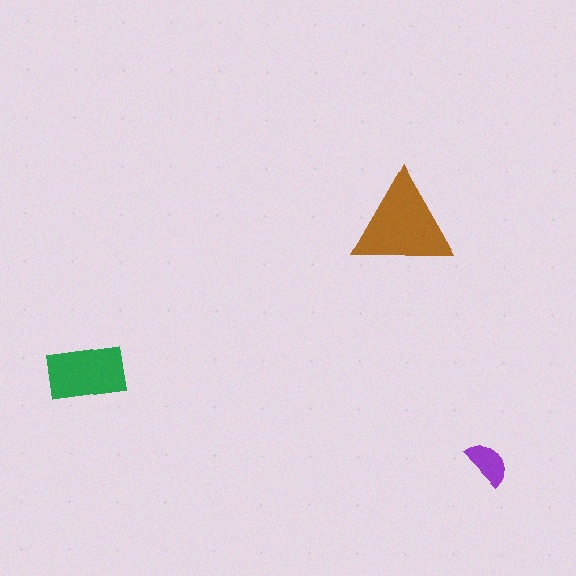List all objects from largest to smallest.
The brown triangle, the green rectangle, the purple semicircle.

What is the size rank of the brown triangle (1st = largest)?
1st.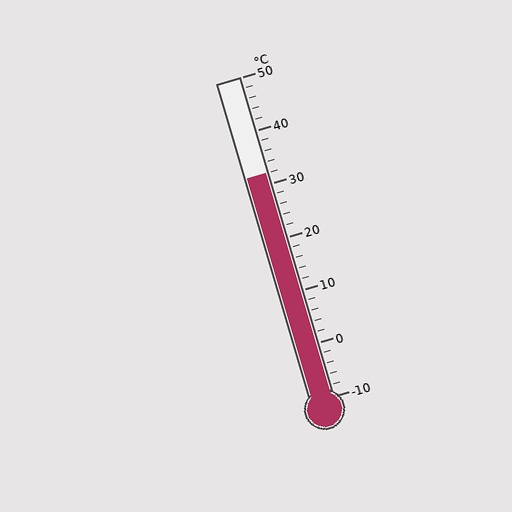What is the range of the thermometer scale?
The thermometer scale ranges from -10°C to 50°C.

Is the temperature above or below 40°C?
The temperature is below 40°C.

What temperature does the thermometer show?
The thermometer shows approximately 32°C.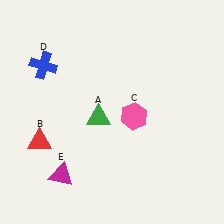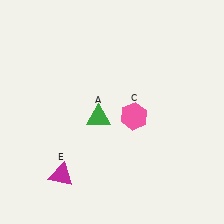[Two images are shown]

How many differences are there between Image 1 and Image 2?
There are 2 differences between the two images.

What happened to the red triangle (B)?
The red triangle (B) was removed in Image 2. It was in the bottom-left area of Image 1.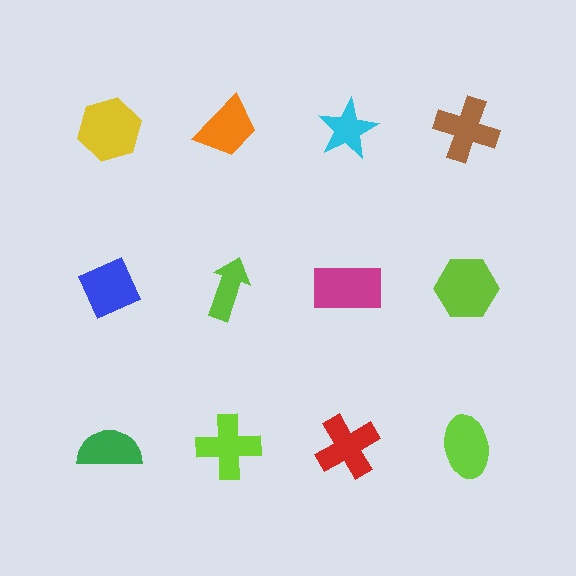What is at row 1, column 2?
An orange trapezoid.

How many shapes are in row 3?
4 shapes.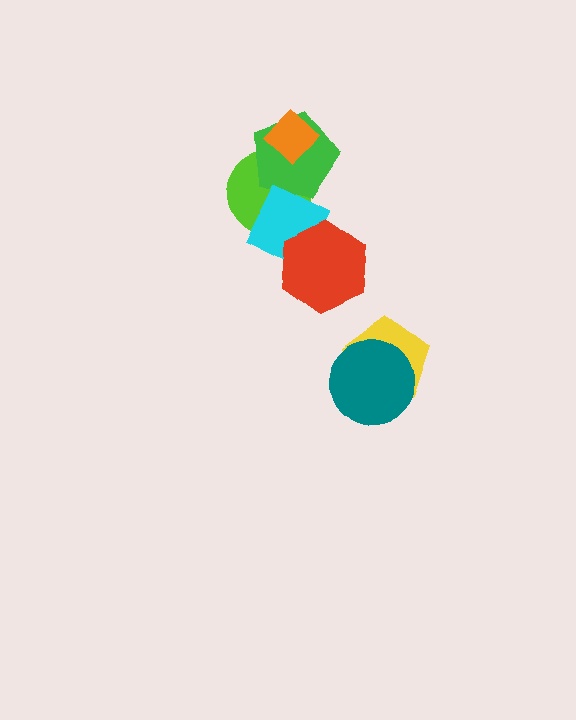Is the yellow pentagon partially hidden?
Yes, it is partially covered by another shape.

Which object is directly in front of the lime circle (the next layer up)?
The green pentagon is directly in front of the lime circle.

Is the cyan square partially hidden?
Yes, it is partially covered by another shape.